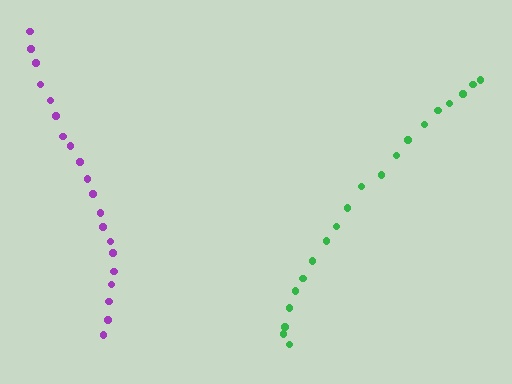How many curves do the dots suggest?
There are 2 distinct paths.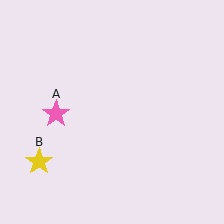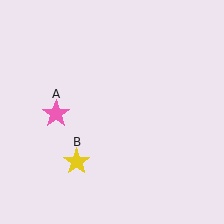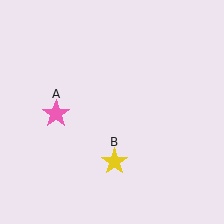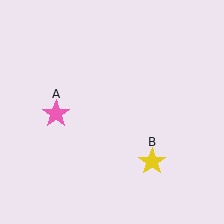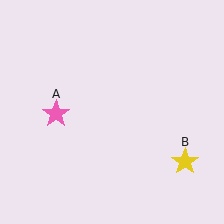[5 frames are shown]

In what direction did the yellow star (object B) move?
The yellow star (object B) moved right.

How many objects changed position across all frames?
1 object changed position: yellow star (object B).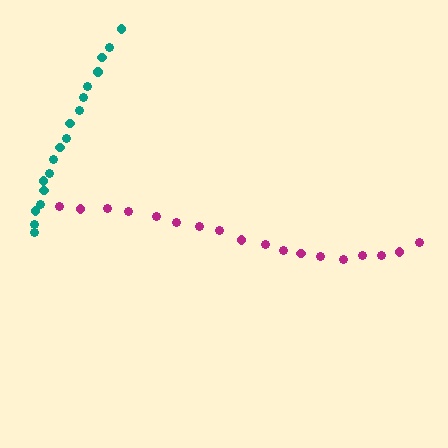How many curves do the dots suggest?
There are 2 distinct paths.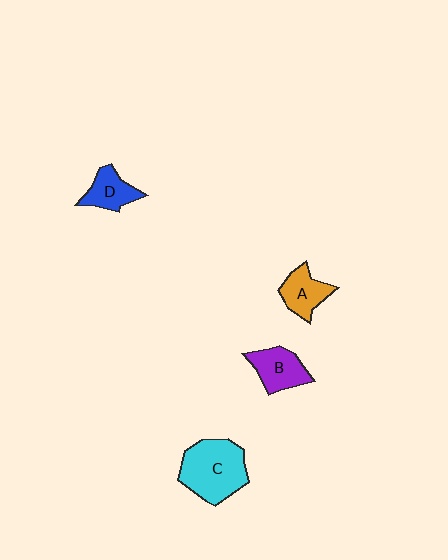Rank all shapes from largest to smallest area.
From largest to smallest: C (cyan), B (purple), A (orange), D (blue).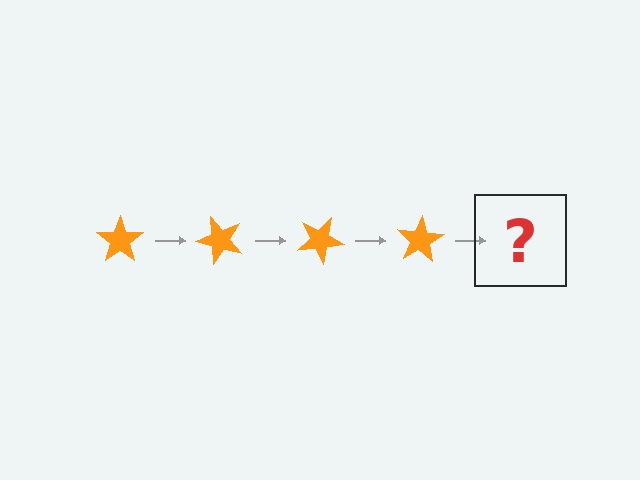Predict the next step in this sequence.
The next step is an orange star rotated 200 degrees.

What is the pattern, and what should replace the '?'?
The pattern is that the star rotates 50 degrees each step. The '?' should be an orange star rotated 200 degrees.